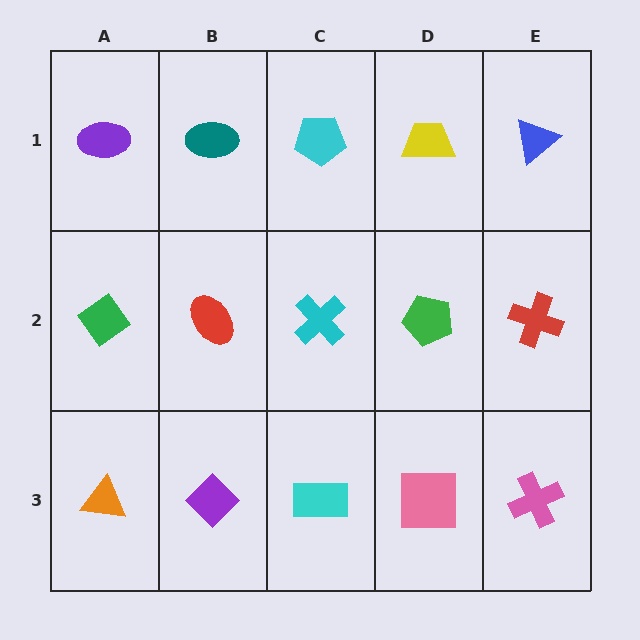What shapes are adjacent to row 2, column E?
A blue triangle (row 1, column E), a pink cross (row 3, column E), a green pentagon (row 2, column D).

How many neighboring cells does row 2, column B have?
4.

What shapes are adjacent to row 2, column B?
A teal ellipse (row 1, column B), a purple diamond (row 3, column B), a green diamond (row 2, column A), a cyan cross (row 2, column C).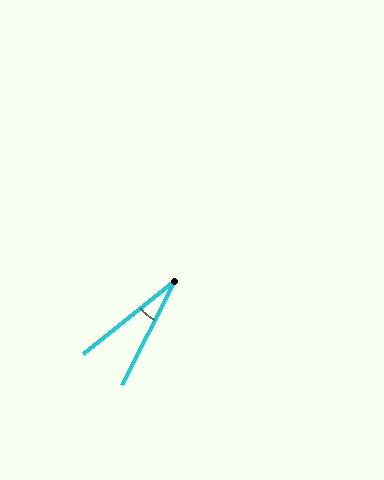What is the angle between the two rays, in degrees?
Approximately 24 degrees.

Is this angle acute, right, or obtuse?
It is acute.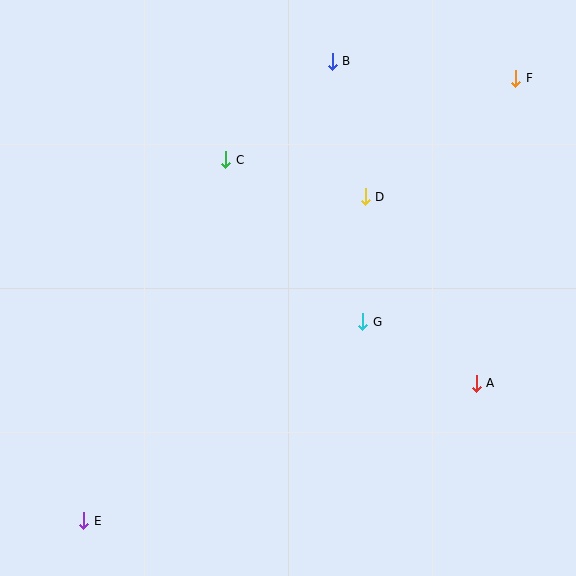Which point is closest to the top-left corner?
Point C is closest to the top-left corner.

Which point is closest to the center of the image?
Point G at (363, 322) is closest to the center.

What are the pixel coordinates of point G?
Point G is at (363, 322).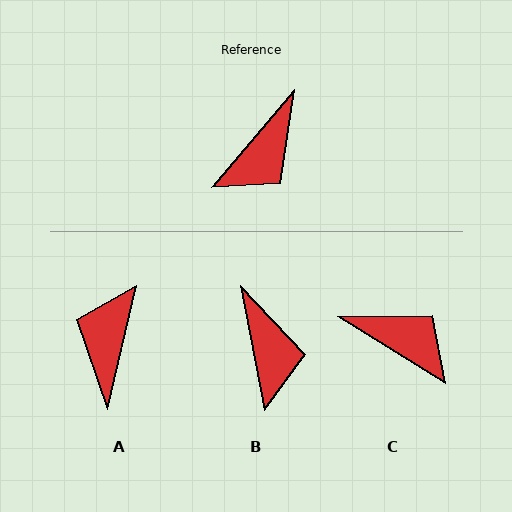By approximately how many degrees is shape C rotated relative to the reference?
Approximately 99 degrees counter-clockwise.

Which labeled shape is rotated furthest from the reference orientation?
A, about 153 degrees away.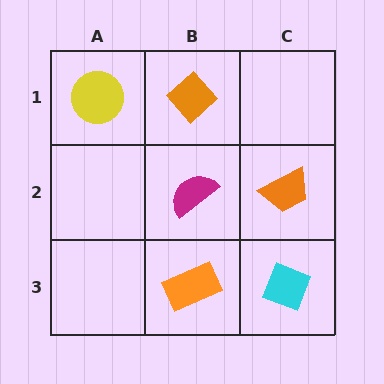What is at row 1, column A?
A yellow circle.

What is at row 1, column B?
An orange diamond.